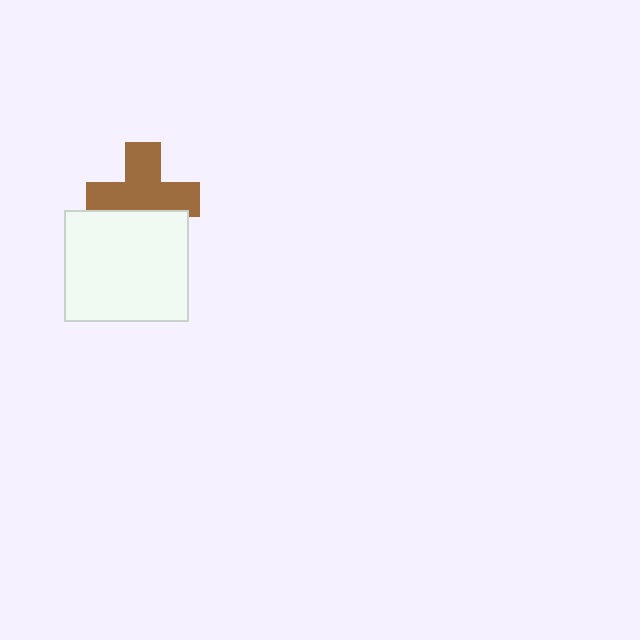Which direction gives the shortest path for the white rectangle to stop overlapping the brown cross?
Moving down gives the shortest separation.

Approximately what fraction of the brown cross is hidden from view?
Roughly 33% of the brown cross is hidden behind the white rectangle.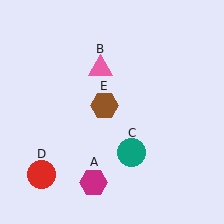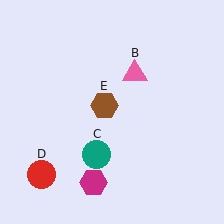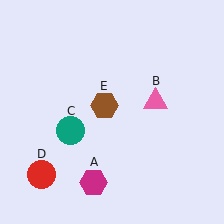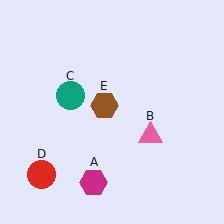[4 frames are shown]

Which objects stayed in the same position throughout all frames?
Magenta hexagon (object A) and red circle (object D) and brown hexagon (object E) remained stationary.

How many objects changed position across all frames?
2 objects changed position: pink triangle (object B), teal circle (object C).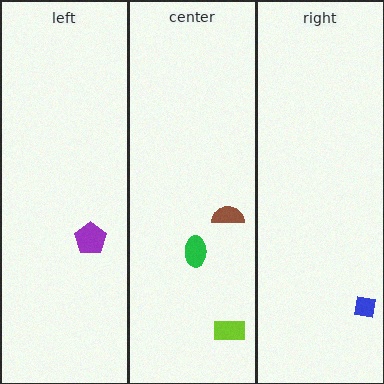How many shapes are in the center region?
3.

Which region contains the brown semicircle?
The center region.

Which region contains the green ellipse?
The center region.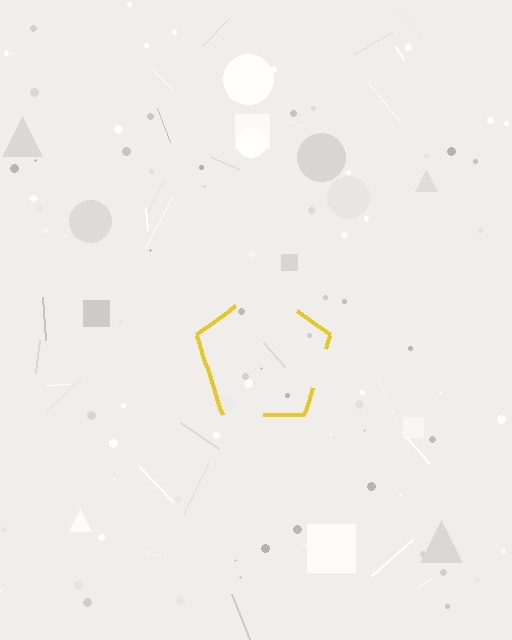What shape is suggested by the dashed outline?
The dashed outline suggests a pentagon.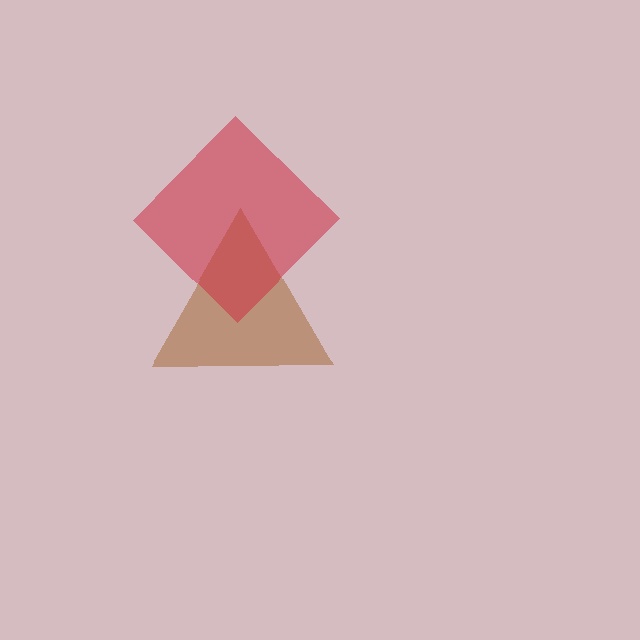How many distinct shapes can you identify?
There are 2 distinct shapes: a brown triangle, a red diamond.